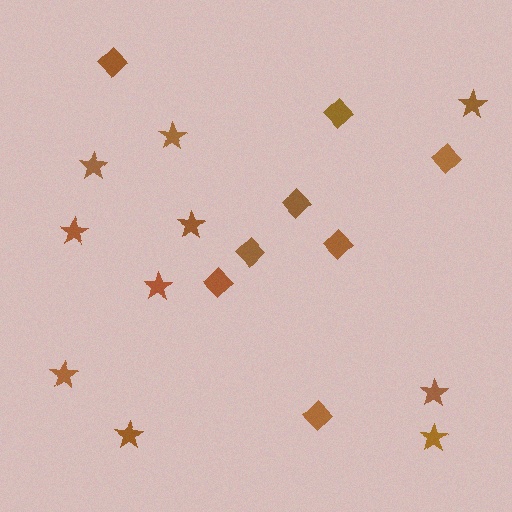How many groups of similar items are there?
There are 2 groups: one group of stars (10) and one group of diamonds (8).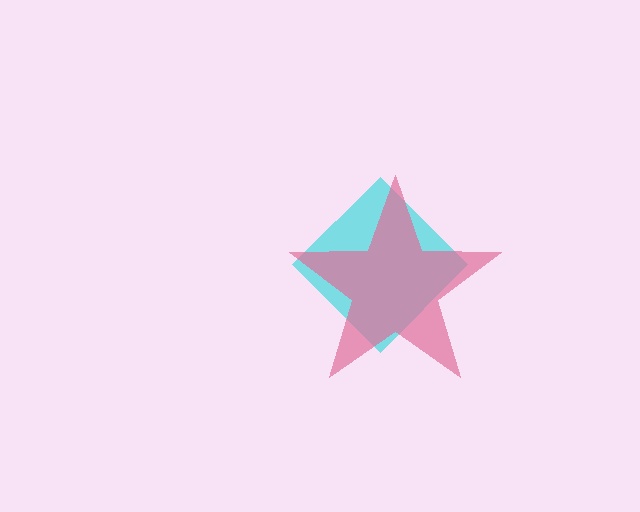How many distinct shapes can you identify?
There are 2 distinct shapes: a cyan diamond, a pink star.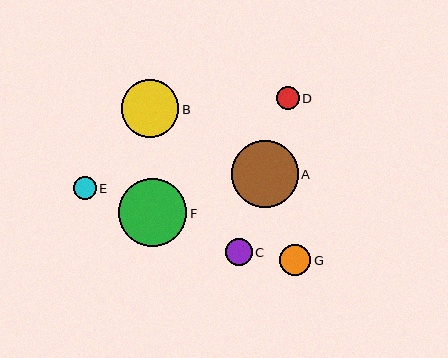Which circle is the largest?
Circle F is the largest with a size of approximately 68 pixels.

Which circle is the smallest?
Circle E is the smallest with a size of approximately 23 pixels.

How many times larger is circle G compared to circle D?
Circle G is approximately 1.3 times the size of circle D.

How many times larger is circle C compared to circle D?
Circle C is approximately 1.2 times the size of circle D.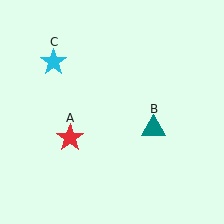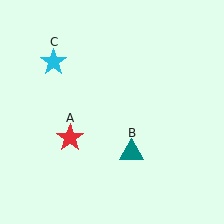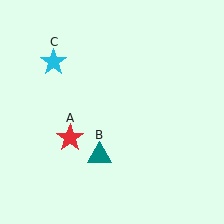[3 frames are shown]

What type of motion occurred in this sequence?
The teal triangle (object B) rotated clockwise around the center of the scene.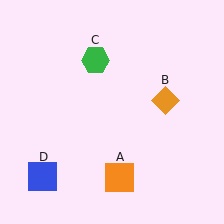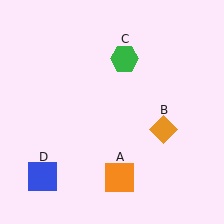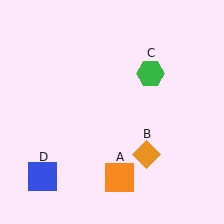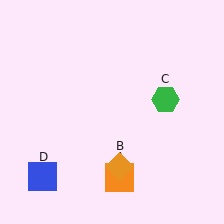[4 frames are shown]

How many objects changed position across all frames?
2 objects changed position: orange diamond (object B), green hexagon (object C).